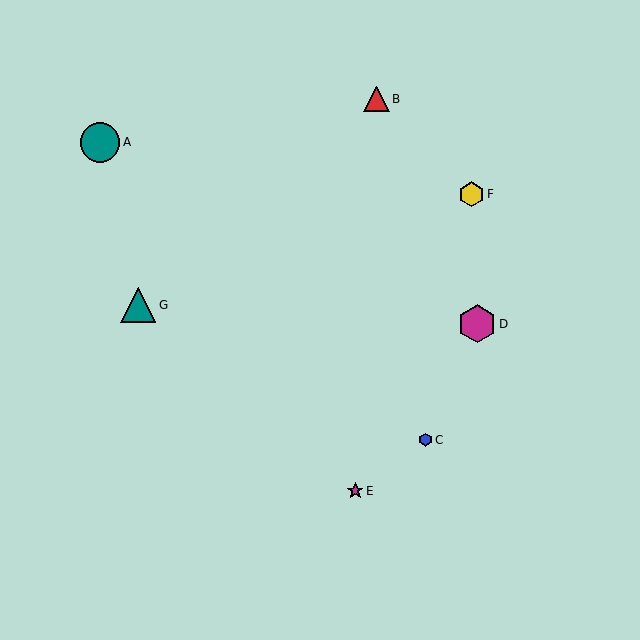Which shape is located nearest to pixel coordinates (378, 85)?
The red triangle (labeled B) at (376, 99) is nearest to that location.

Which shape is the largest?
The teal circle (labeled A) is the largest.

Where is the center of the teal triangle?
The center of the teal triangle is at (138, 305).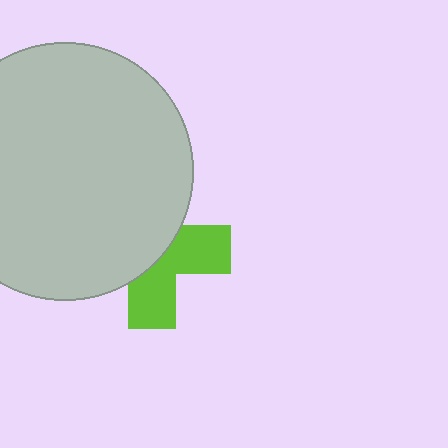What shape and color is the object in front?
The object in front is a light gray circle.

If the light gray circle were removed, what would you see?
You would see the complete lime cross.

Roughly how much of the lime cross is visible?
A small part of it is visible (roughly 44%).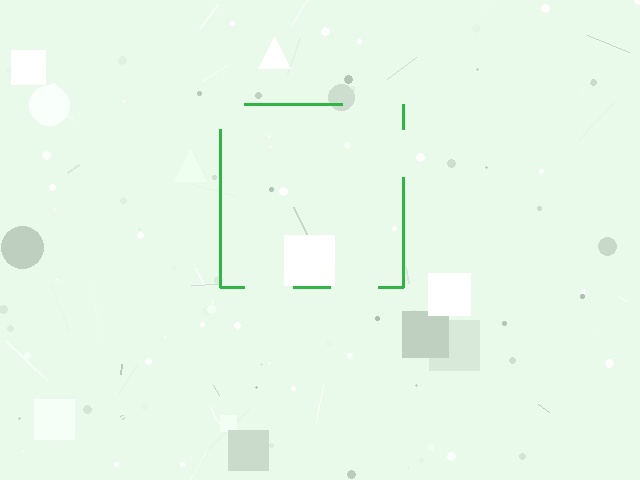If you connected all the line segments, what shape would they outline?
They would outline a square.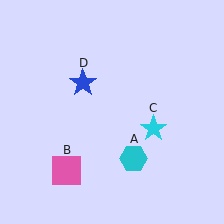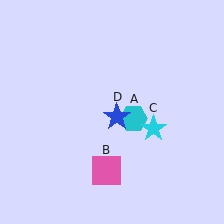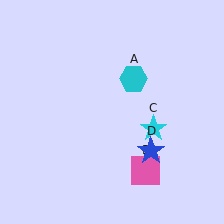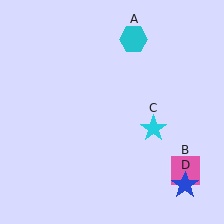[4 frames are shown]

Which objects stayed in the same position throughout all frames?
Cyan star (object C) remained stationary.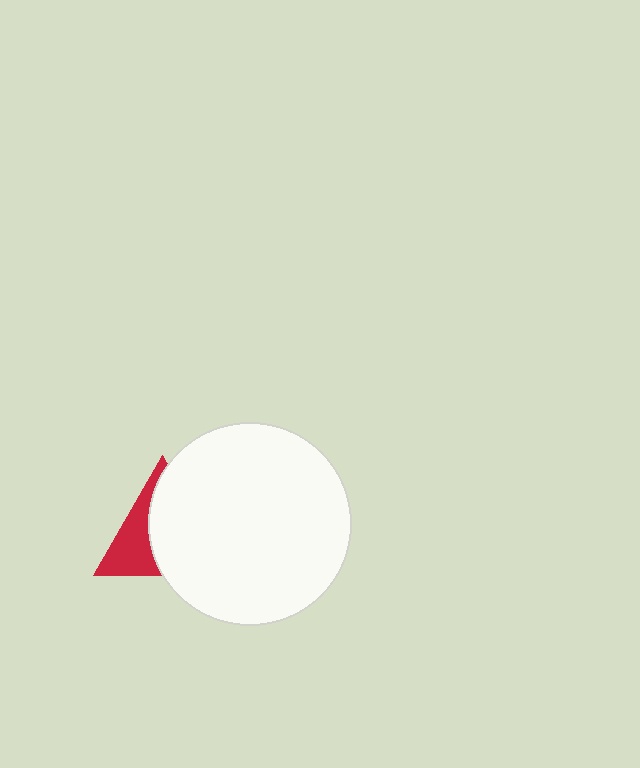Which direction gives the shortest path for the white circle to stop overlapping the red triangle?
Moving right gives the shortest separation.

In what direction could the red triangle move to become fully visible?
The red triangle could move left. That would shift it out from behind the white circle entirely.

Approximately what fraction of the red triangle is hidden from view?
Roughly 62% of the red triangle is hidden behind the white circle.